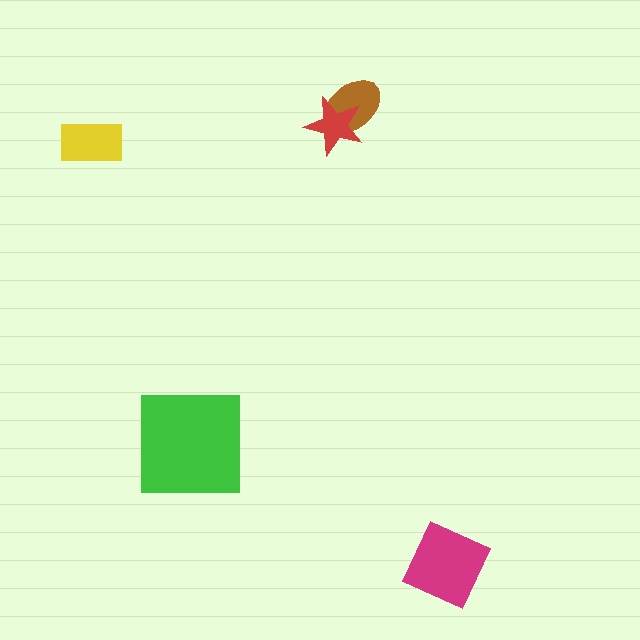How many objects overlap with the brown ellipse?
1 object overlaps with the brown ellipse.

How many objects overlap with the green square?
0 objects overlap with the green square.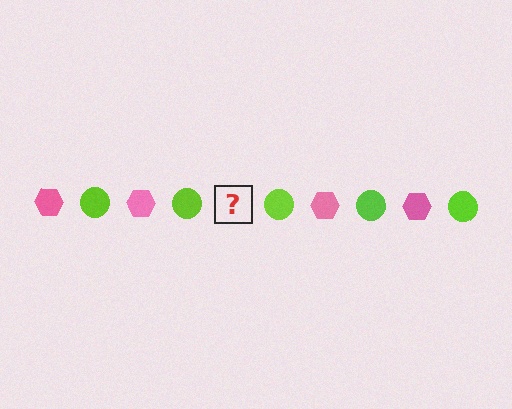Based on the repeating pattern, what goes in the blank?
The blank should be a pink hexagon.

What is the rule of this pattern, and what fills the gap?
The rule is that the pattern alternates between pink hexagon and lime circle. The gap should be filled with a pink hexagon.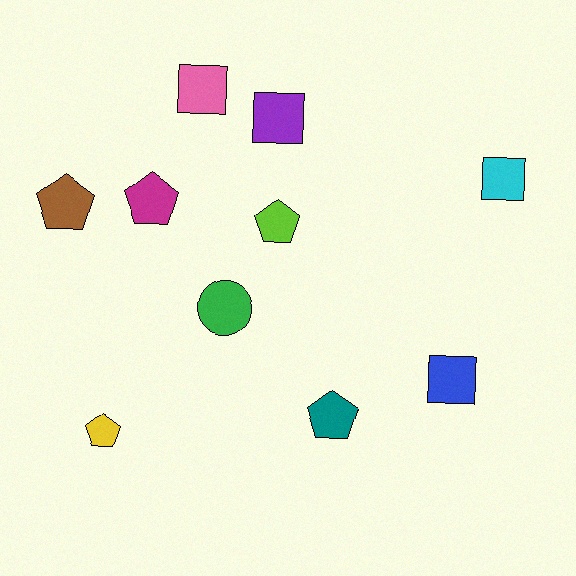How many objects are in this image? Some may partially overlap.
There are 10 objects.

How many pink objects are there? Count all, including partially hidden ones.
There is 1 pink object.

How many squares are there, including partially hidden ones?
There are 4 squares.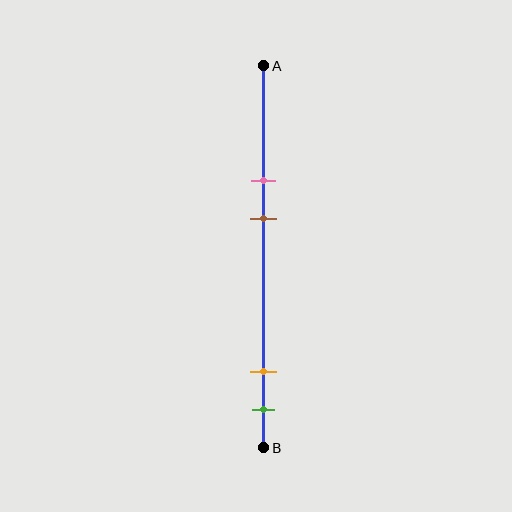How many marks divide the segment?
There are 4 marks dividing the segment.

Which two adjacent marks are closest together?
The orange and green marks are the closest adjacent pair.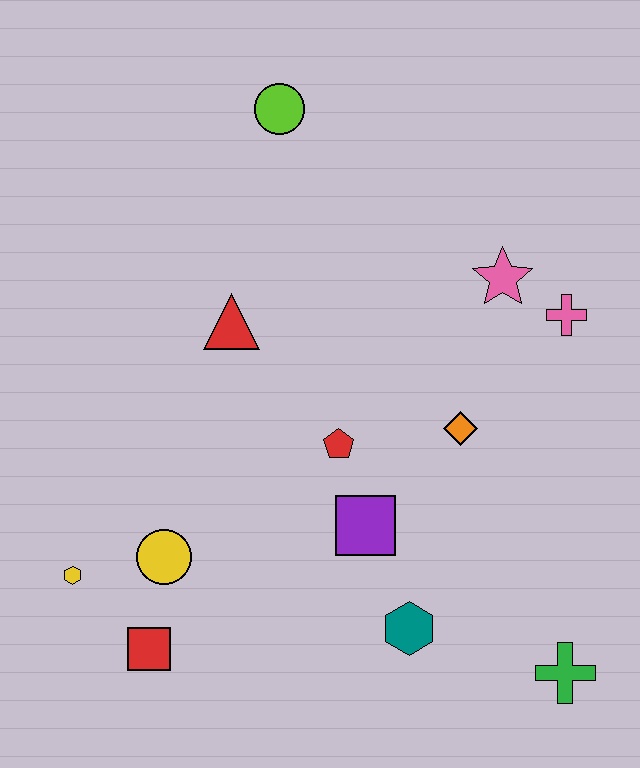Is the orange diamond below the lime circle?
Yes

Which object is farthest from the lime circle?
The green cross is farthest from the lime circle.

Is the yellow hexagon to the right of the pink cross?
No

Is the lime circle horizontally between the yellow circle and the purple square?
Yes